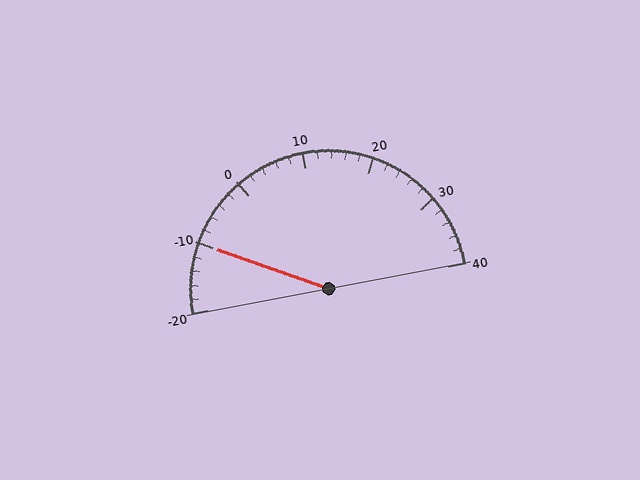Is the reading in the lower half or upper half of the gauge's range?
The reading is in the lower half of the range (-20 to 40).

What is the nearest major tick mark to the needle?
The nearest major tick mark is -10.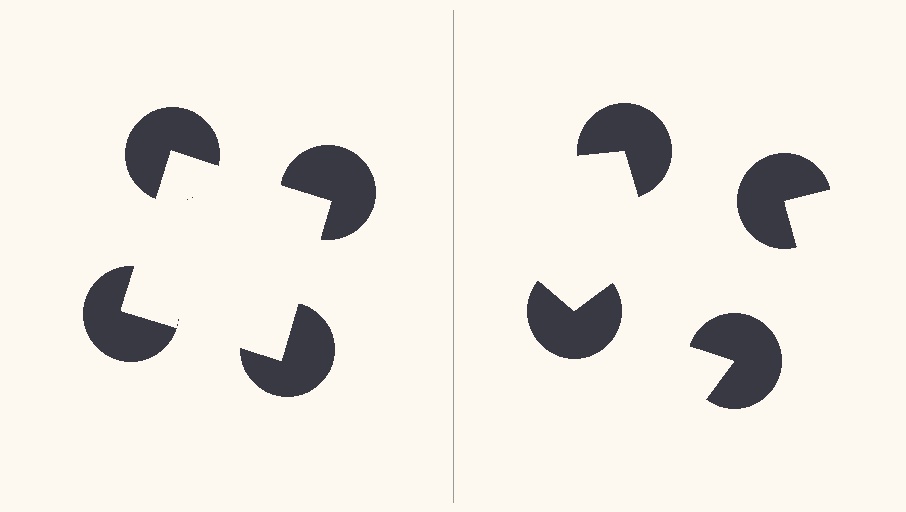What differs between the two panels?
The pac-man discs are positioned identically on both sides; only the wedge orientations differ. On the left they align to a square; on the right they are misaligned.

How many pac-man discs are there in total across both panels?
8 — 4 on each side.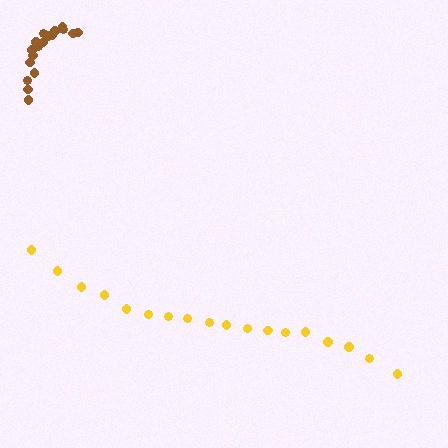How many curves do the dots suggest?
There are 2 distinct paths.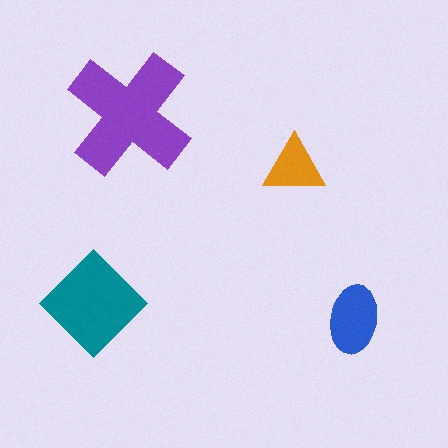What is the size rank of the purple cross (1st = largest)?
1st.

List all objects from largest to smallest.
The purple cross, the teal diamond, the blue ellipse, the orange triangle.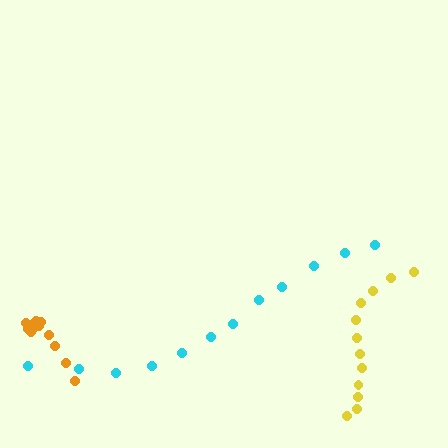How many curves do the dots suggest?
There are 3 distinct paths.